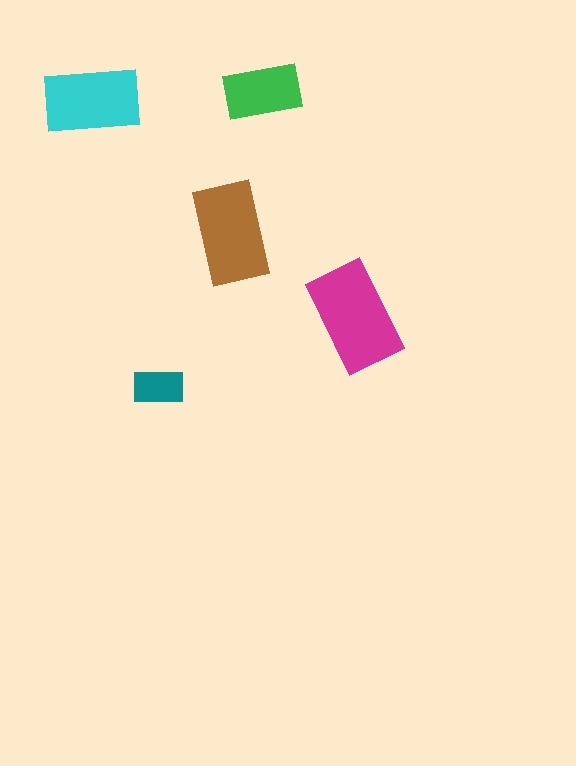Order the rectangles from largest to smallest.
the magenta one, the brown one, the cyan one, the green one, the teal one.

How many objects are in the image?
There are 5 objects in the image.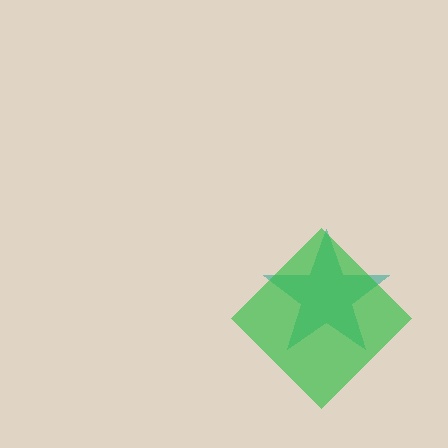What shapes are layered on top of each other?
The layered shapes are: a teal star, a green diamond.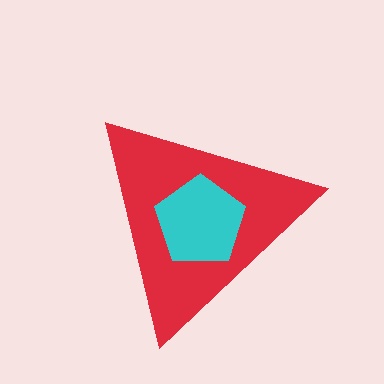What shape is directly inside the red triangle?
The cyan pentagon.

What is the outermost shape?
The red triangle.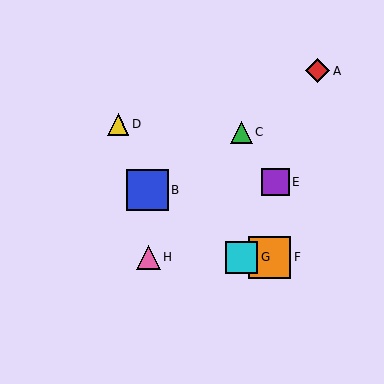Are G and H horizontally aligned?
Yes, both are at y≈257.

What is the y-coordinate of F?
Object F is at y≈257.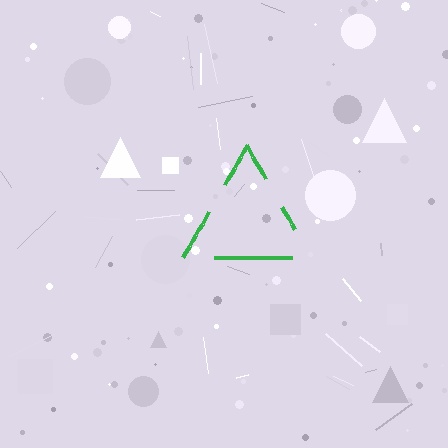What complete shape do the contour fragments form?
The contour fragments form a triangle.